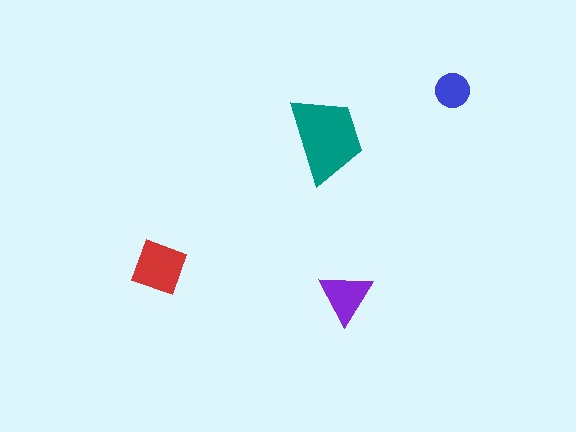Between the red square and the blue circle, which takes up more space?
The red square.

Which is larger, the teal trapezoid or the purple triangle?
The teal trapezoid.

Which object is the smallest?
The blue circle.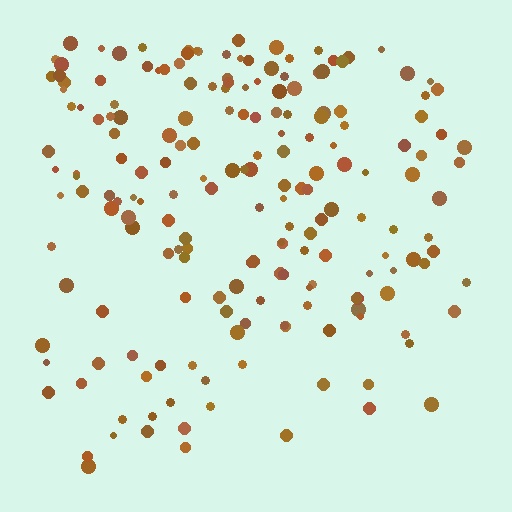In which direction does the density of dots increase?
From bottom to top, with the top side densest.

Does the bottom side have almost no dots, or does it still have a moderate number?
Still a moderate number, just noticeably fewer than the top.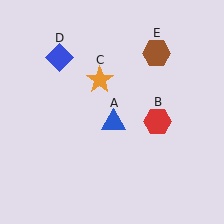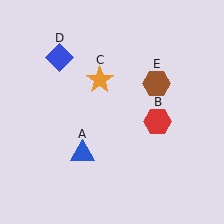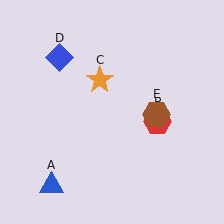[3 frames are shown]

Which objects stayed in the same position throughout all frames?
Red hexagon (object B) and orange star (object C) and blue diamond (object D) remained stationary.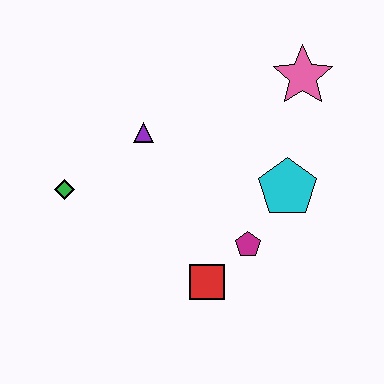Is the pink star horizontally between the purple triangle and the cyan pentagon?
No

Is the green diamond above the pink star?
No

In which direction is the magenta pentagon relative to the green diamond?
The magenta pentagon is to the right of the green diamond.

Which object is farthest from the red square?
The pink star is farthest from the red square.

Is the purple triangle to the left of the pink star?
Yes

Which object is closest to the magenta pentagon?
The red square is closest to the magenta pentagon.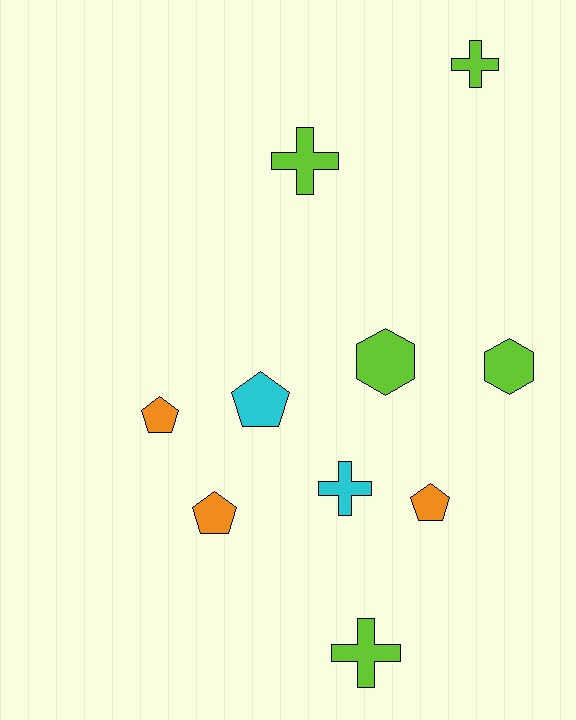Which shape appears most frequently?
Pentagon, with 4 objects.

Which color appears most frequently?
Lime, with 5 objects.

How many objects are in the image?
There are 10 objects.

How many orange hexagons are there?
There are no orange hexagons.